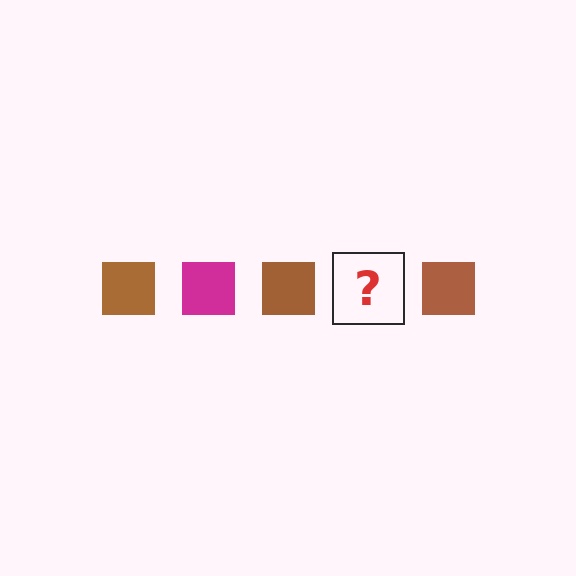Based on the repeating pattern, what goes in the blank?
The blank should be a magenta square.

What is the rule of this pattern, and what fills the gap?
The rule is that the pattern cycles through brown, magenta squares. The gap should be filled with a magenta square.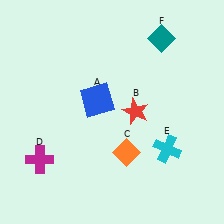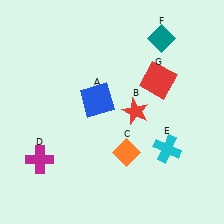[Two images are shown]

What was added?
A red square (G) was added in Image 2.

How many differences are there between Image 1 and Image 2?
There is 1 difference between the two images.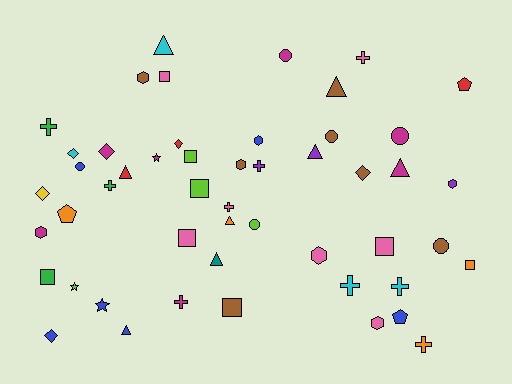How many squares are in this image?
There are 8 squares.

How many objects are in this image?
There are 50 objects.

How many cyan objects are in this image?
There are 4 cyan objects.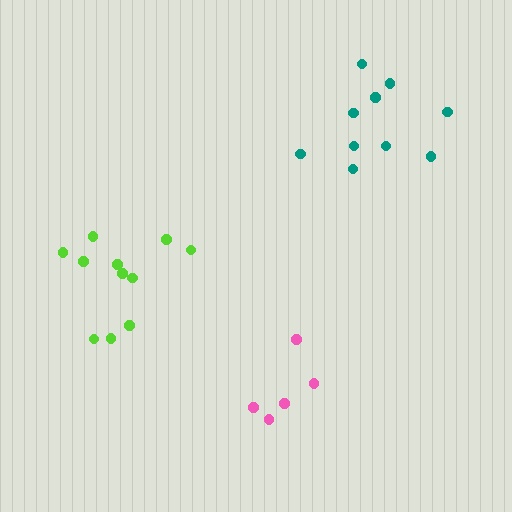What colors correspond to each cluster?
The clusters are colored: lime, pink, teal.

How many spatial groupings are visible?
There are 3 spatial groupings.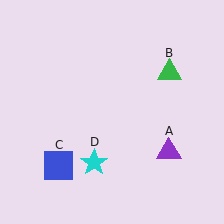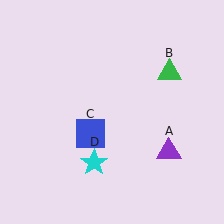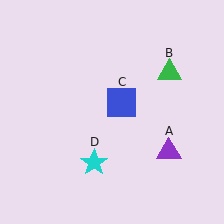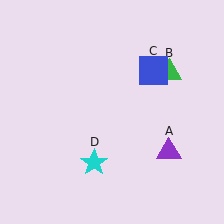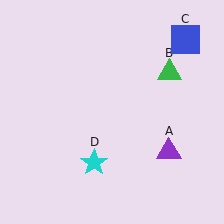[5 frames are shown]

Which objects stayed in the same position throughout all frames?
Purple triangle (object A) and green triangle (object B) and cyan star (object D) remained stationary.